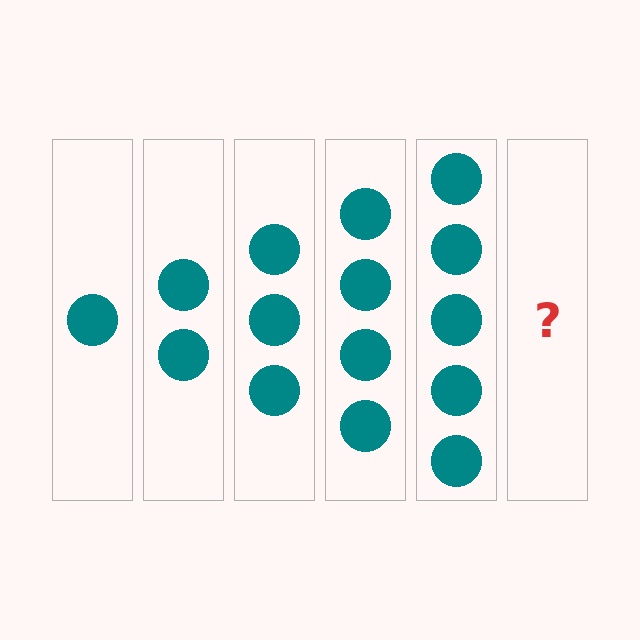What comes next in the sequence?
The next element should be 6 circles.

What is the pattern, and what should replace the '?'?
The pattern is that each step adds one more circle. The '?' should be 6 circles.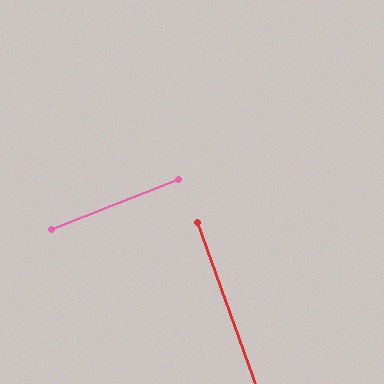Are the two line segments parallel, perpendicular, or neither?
Perpendicular — they meet at approximately 88°.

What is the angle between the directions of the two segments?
Approximately 88 degrees.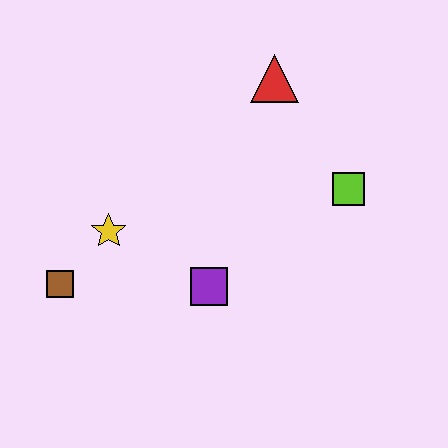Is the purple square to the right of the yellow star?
Yes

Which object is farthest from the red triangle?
The brown square is farthest from the red triangle.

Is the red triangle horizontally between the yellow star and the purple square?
No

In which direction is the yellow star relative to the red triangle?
The yellow star is to the left of the red triangle.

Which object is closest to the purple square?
The yellow star is closest to the purple square.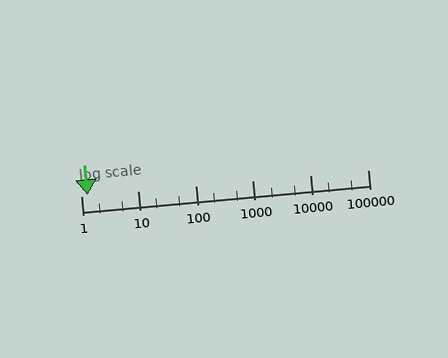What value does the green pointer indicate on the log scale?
The pointer indicates approximately 1.3.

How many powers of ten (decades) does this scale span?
The scale spans 5 decades, from 1 to 100000.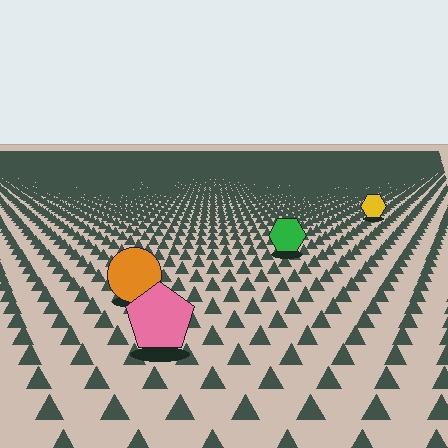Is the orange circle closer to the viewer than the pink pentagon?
No. The pink pentagon is closer — you can tell from the texture gradient: the ground texture is coarser near it.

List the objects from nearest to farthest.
From nearest to farthest: the pink pentagon, the orange circle, the green hexagon, the yellow hexagon.